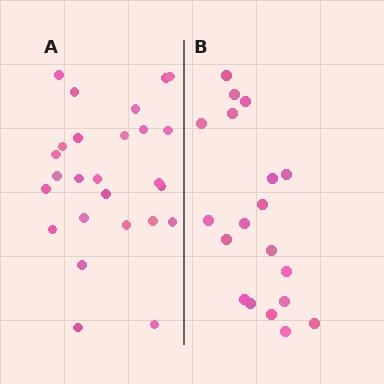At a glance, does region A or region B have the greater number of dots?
Region A (the left region) has more dots.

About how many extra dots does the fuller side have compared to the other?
Region A has roughly 8 or so more dots than region B.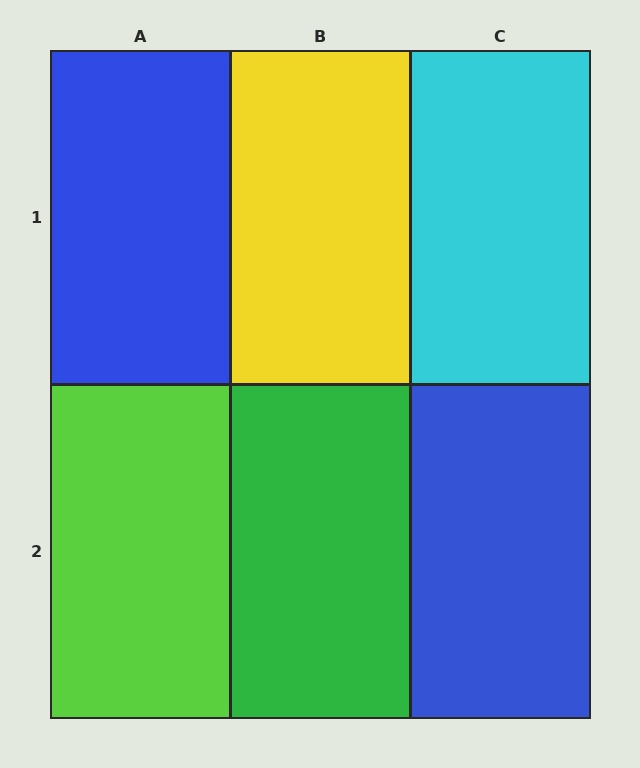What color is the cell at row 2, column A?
Lime.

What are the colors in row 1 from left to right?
Blue, yellow, cyan.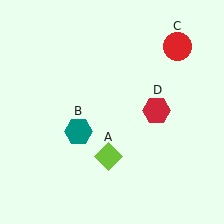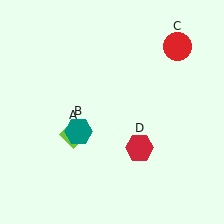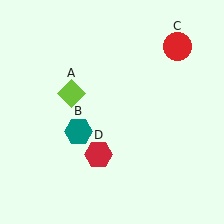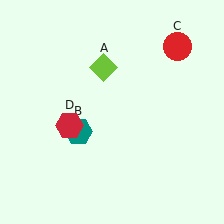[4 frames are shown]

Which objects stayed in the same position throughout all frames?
Teal hexagon (object B) and red circle (object C) remained stationary.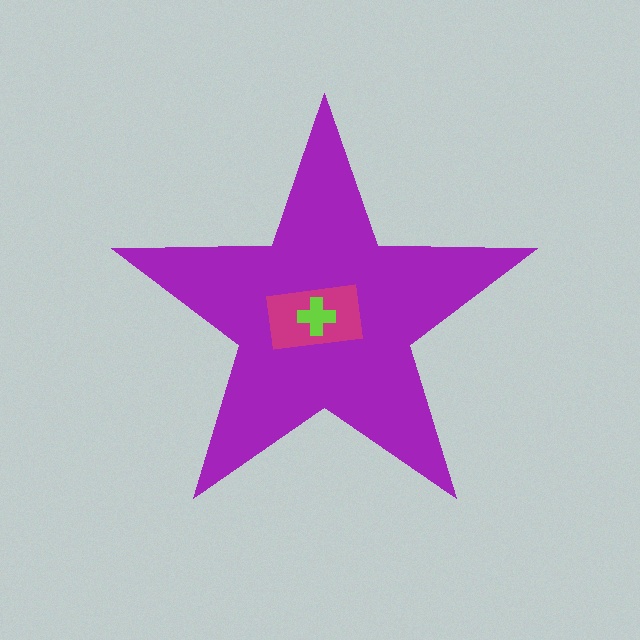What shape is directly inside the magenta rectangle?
The lime cross.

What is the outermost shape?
The purple star.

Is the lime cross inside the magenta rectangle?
Yes.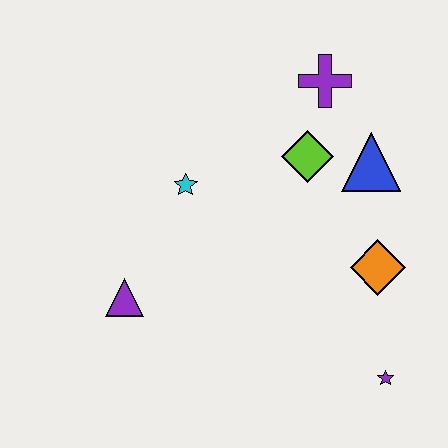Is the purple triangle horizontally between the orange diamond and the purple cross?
No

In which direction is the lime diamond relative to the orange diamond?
The lime diamond is above the orange diamond.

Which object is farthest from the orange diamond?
The purple triangle is farthest from the orange diamond.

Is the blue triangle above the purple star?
Yes